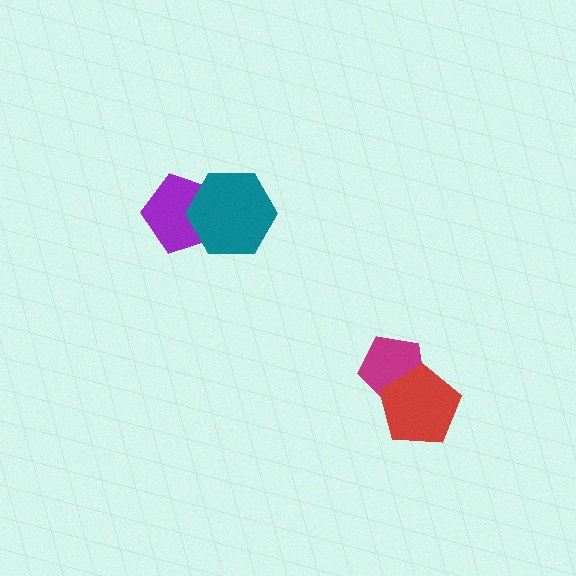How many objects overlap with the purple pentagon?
1 object overlaps with the purple pentagon.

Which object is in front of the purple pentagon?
The teal hexagon is in front of the purple pentagon.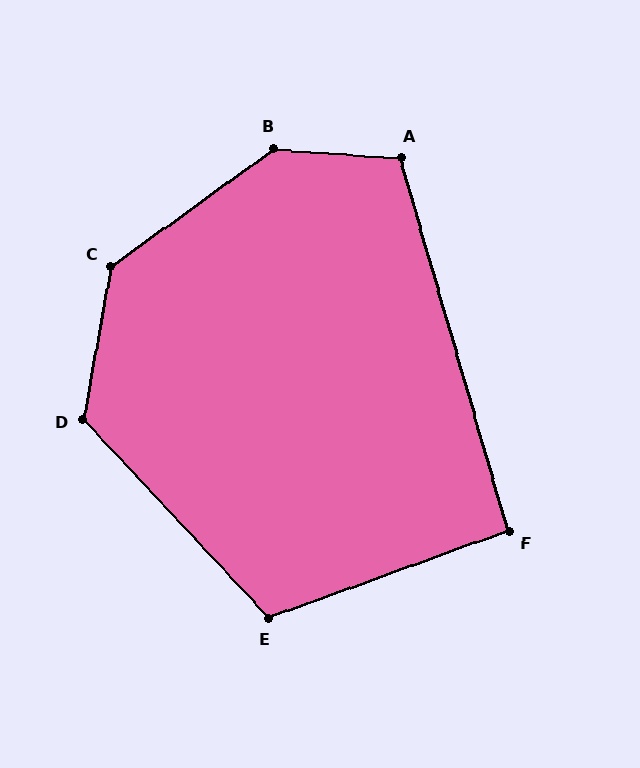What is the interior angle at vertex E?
Approximately 113 degrees (obtuse).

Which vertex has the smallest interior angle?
F, at approximately 94 degrees.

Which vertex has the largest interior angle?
B, at approximately 140 degrees.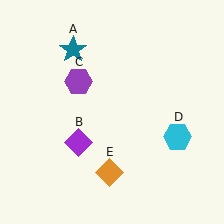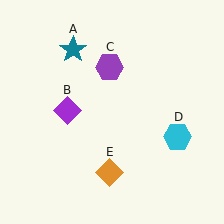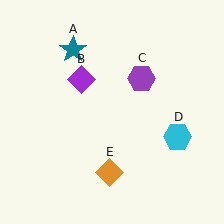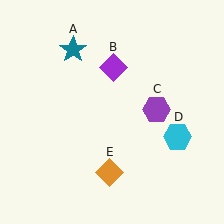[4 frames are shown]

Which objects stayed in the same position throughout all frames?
Teal star (object A) and cyan hexagon (object D) and orange diamond (object E) remained stationary.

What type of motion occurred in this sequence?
The purple diamond (object B), purple hexagon (object C) rotated clockwise around the center of the scene.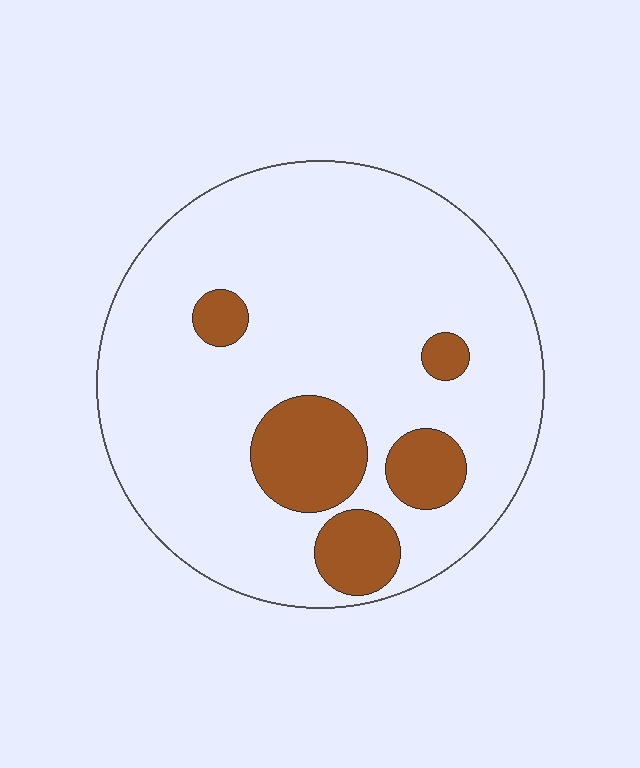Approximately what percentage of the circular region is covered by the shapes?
Approximately 15%.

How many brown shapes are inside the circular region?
5.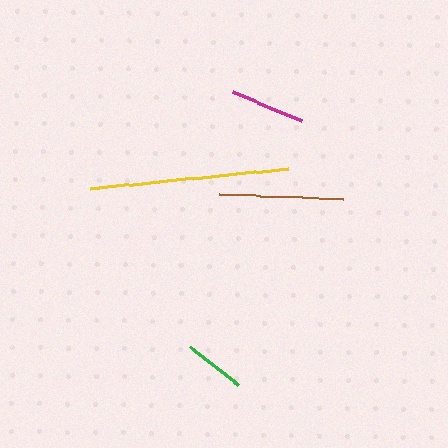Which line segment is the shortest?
The green line is the shortest at approximately 62 pixels.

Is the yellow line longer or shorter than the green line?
The yellow line is longer than the green line.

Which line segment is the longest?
The yellow line is the longest at approximately 200 pixels.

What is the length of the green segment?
The green segment is approximately 62 pixels long.